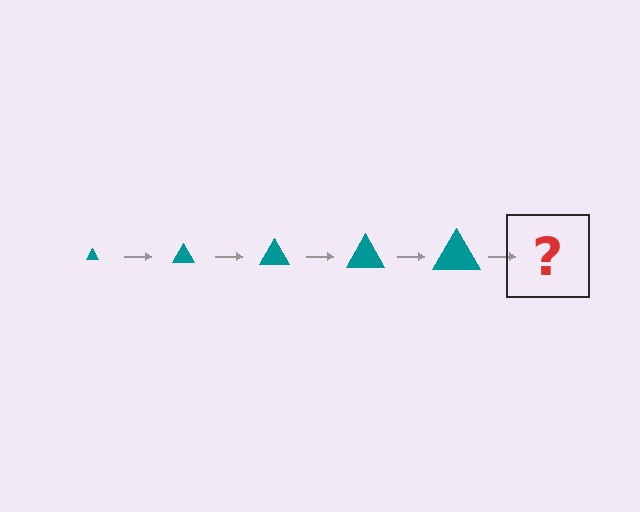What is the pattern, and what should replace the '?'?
The pattern is that the triangle gets progressively larger each step. The '?' should be a teal triangle, larger than the previous one.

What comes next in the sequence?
The next element should be a teal triangle, larger than the previous one.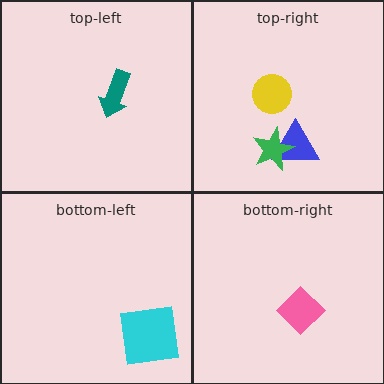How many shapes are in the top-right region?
3.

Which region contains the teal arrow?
The top-left region.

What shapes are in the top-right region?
The blue triangle, the yellow circle, the green star.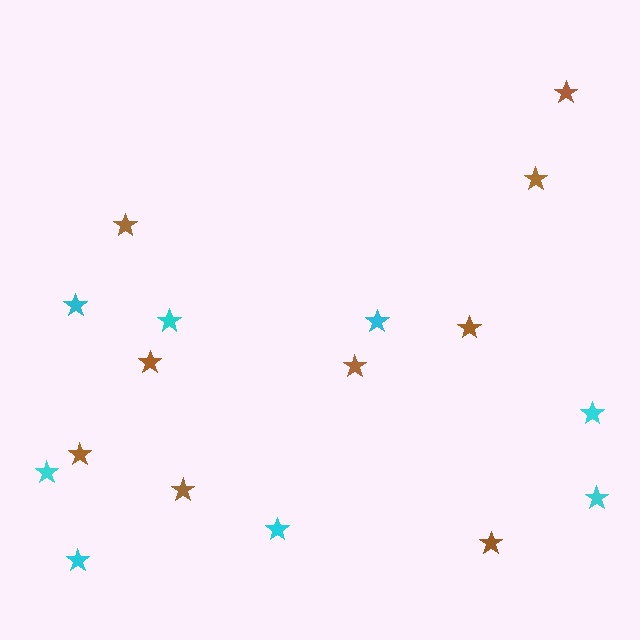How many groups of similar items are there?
There are 2 groups: one group of cyan stars (8) and one group of brown stars (9).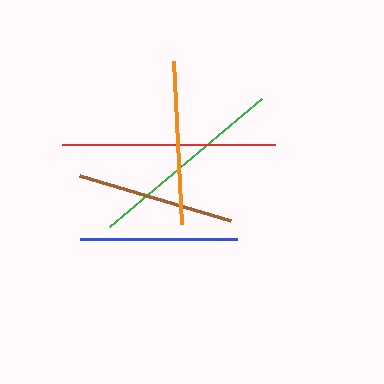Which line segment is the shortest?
The blue line is the shortest at approximately 157 pixels.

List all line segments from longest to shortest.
From longest to shortest: red, green, orange, brown, blue.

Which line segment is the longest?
The red line is the longest at approximately 213 pixels.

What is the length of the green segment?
The green segment is approximately 199 pixels long.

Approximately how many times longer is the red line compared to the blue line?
The red line is approximately 1.4 times the length of the blue line.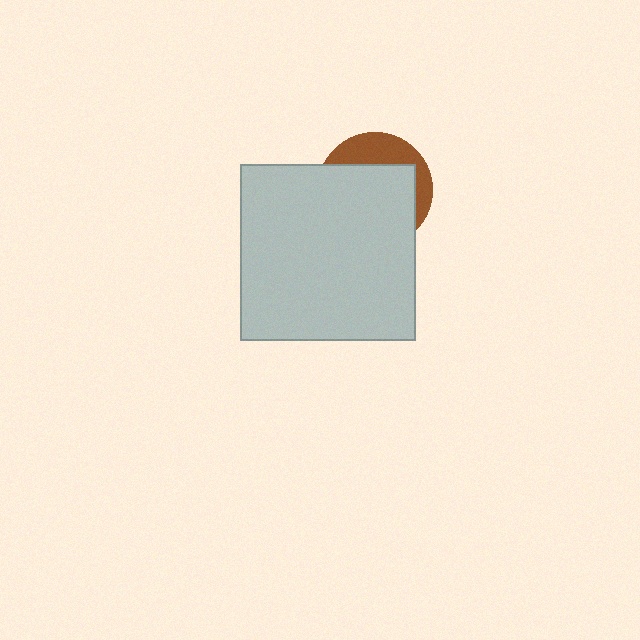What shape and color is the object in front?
The object in front is a light gray square.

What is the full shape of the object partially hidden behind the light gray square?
The partially hidden object is a brown circle.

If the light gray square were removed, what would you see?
You would see the complete brown circle.